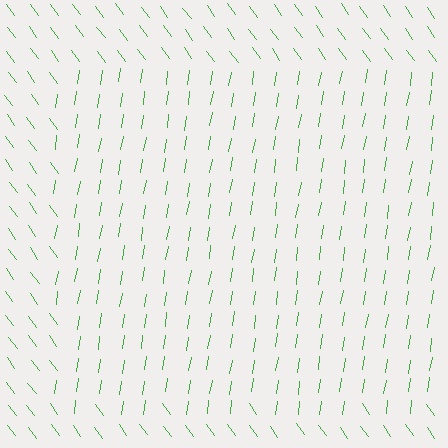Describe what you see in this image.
The image is filled with small green line segments. A rectangle region in the image has lines oriented differently from the surrounding lines, creating a visible texture boundary.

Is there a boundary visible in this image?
Yes, there is a texture boundary formed by a change in line orientation.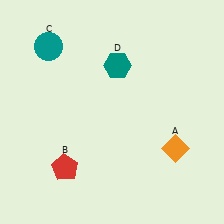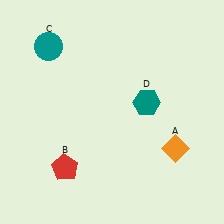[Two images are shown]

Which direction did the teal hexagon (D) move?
The teal hexagon (D) moved down.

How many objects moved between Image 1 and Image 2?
1 object moved between the two images.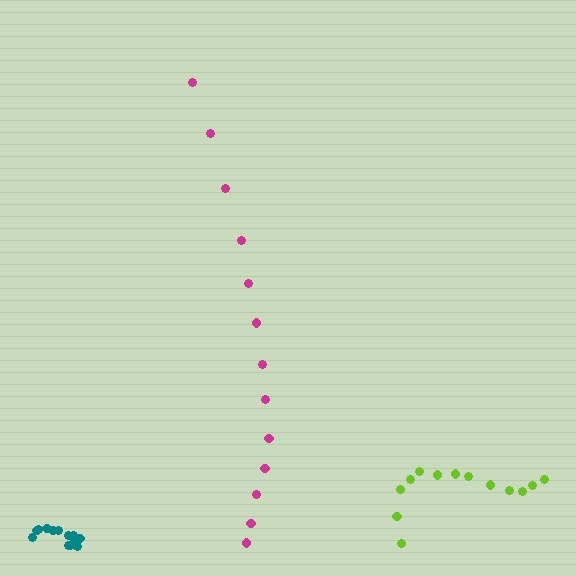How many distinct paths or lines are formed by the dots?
There are 3 distinct paths.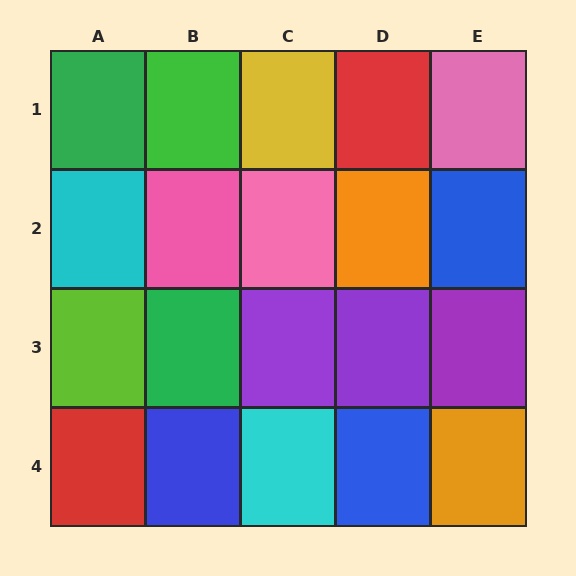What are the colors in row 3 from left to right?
Lime, green, purple, purple, purple.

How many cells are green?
3 cells are green.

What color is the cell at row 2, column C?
Pink.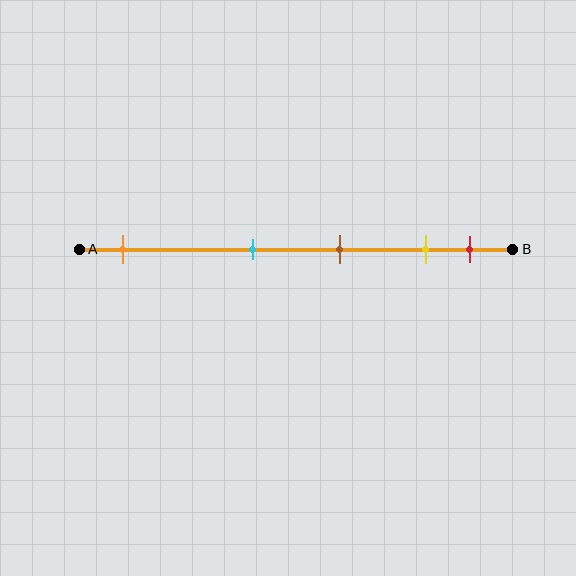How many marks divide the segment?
There are 5 marks dividing the segment.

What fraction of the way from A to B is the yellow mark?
The yellow mark is approximately 80% (0.8) of the way from A to B.